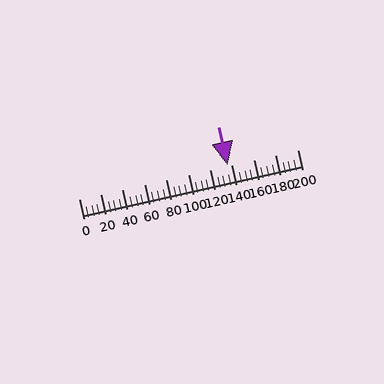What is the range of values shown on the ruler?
The ruler shows values from 0 to 200.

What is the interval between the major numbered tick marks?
The major tick marks are spaced 20 units apart.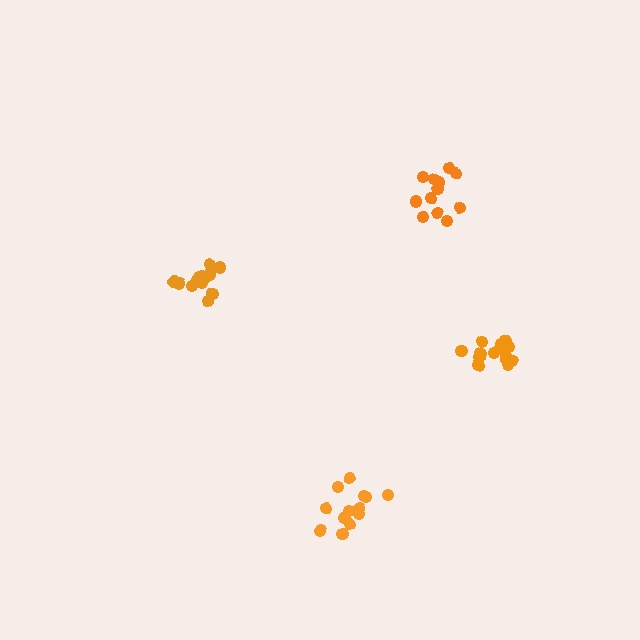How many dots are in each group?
Group 1: 15 dots, Group 2: 12 dots, Group 3: 13 dots, Group 4: 15 dots (55 total).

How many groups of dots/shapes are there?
There are 4 groups.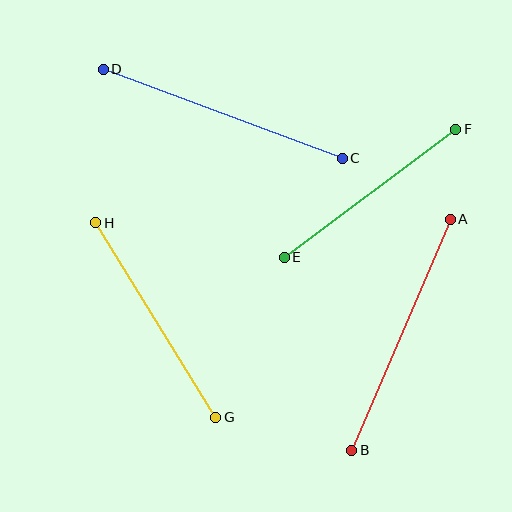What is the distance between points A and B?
The distance is approximately 251 pixels.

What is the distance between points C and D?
The distance is approximately 255 pixels.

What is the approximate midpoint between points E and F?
The midpoint is at approximately (370, 193) pixels.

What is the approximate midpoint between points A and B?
The midpoint is at approximately (401, 335) pixels.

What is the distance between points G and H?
The distance is approximately 229 pixels.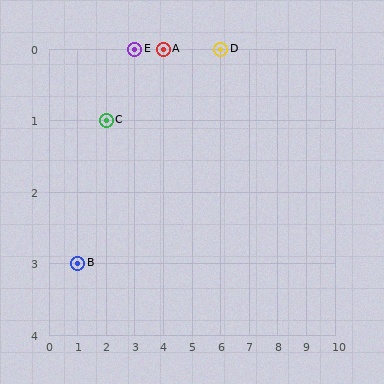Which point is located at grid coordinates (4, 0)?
Point A is at (4, 0).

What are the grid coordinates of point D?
Point D is at grid coordinates (6, 0).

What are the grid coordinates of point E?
Point E is at grid coordinates (3, 0).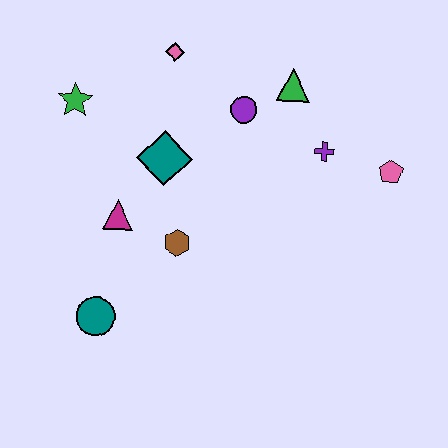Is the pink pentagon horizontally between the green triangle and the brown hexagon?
No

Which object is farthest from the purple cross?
The teal circle is farthest from the purple cross.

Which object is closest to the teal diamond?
The magenta triangle is closest to the teal diamond.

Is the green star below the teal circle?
No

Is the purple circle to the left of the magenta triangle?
No